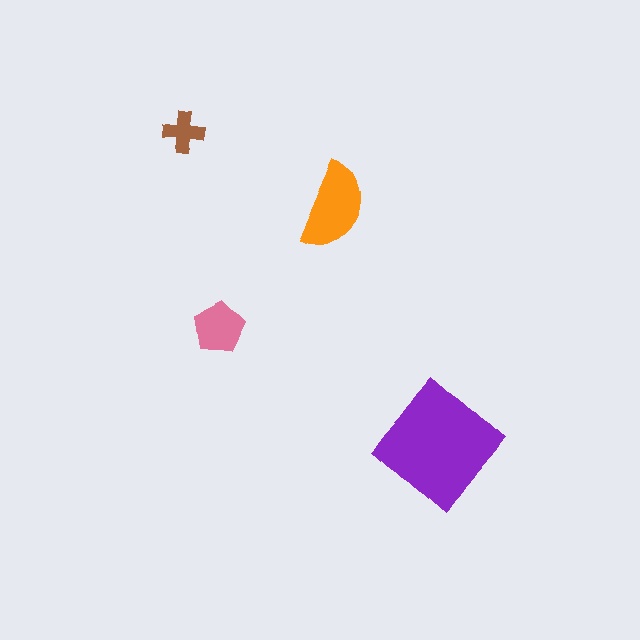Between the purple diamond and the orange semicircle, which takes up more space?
The purple diamond.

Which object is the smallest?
The brown cross.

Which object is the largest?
The purple diamond.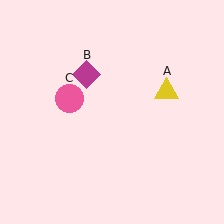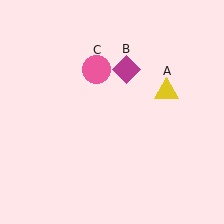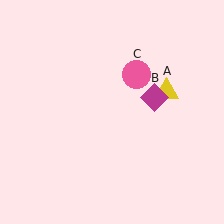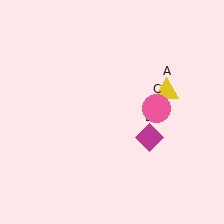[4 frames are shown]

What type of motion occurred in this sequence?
The magenta diamond (object B), pink circle (object C) rotated clockwise around the center of the scene.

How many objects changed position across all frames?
2 objects changed position: magenta diamond (object B), pink circle (object C).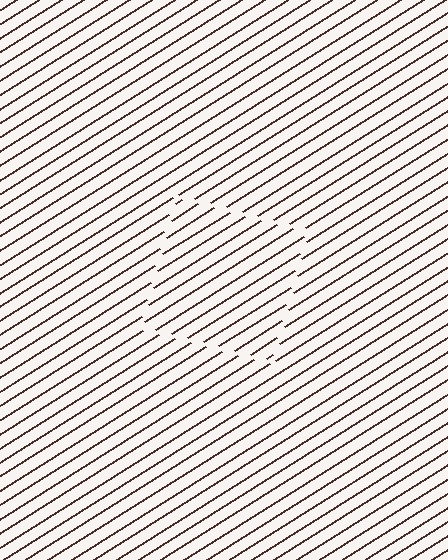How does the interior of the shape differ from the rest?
The interior of the shape contains the same grating, shifted by half a period — the contour is defined by the phase discontinuity where line-ends from the inner and outer gratings abut.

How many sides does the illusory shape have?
4 sides — the line-ends trace a square.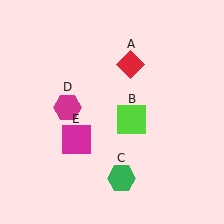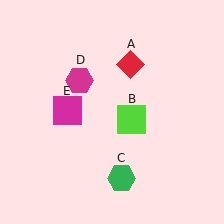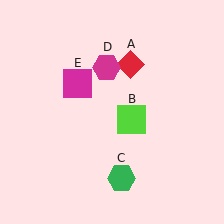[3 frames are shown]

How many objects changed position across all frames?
2 objects changed position: magenta hexagon (object D), magenta square (object E).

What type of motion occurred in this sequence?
The magenta hexagon (object D), magenta square (object E) rotated clockwise around the center of the scene.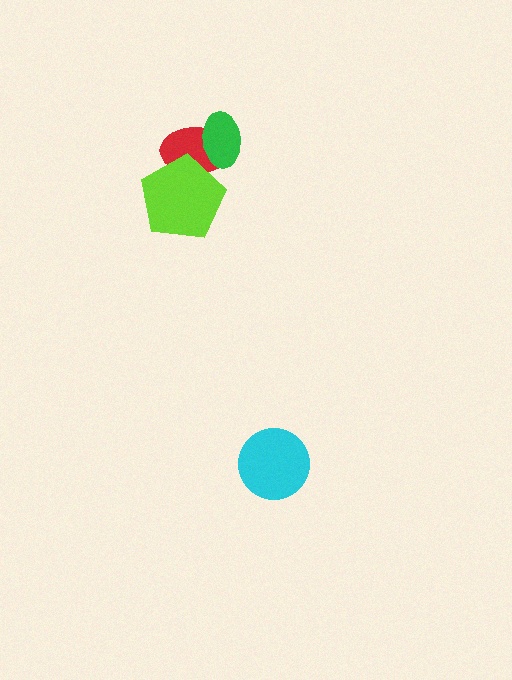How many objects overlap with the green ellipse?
1 object overlaps with the green ellipse.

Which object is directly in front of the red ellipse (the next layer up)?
The lime pentagon is directly in front of the red ellipse.